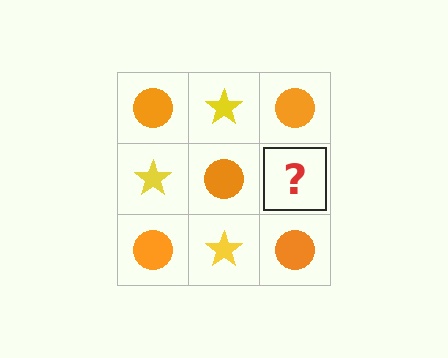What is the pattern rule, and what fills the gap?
The rule is that it alternates orange circle and yellow star in a checkerboard pattern. The gap should be filled with a yellow star.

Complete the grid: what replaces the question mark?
The question mark should be replaced with a yellow star.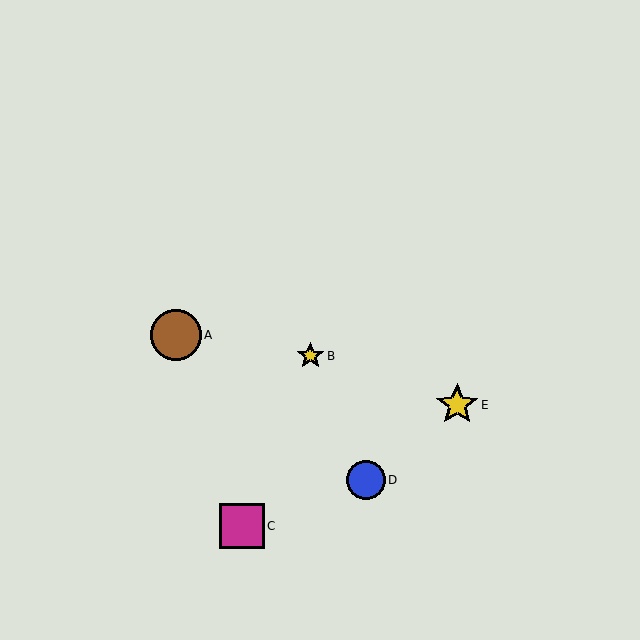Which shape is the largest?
The brown circle (labeled A) is the largest.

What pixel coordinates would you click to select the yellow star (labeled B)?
Click at (310, 356) to select the yellow star B.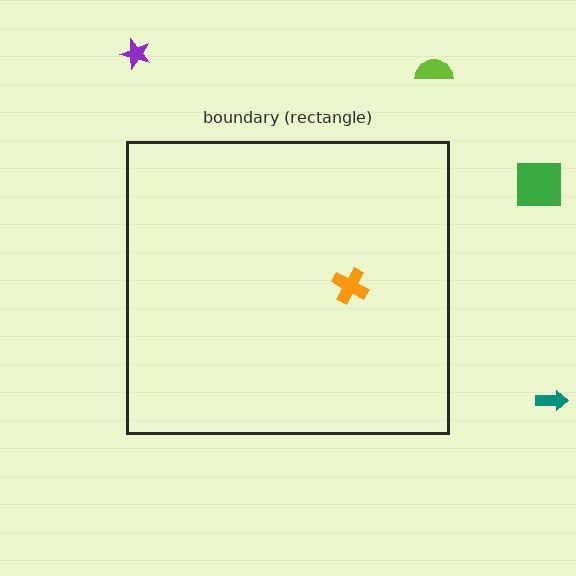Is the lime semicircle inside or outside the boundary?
Outside.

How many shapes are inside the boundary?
1 inside, 4 outside.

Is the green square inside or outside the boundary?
Outside.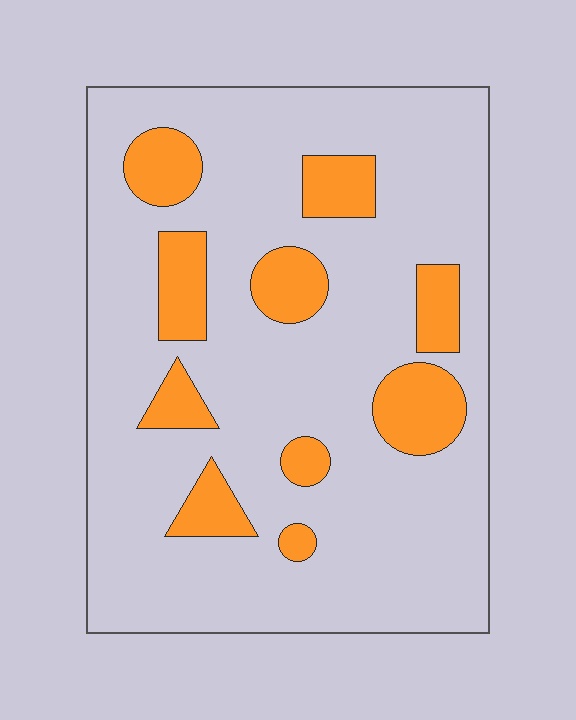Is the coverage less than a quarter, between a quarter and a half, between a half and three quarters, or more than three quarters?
Less than a quarter.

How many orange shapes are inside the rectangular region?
10.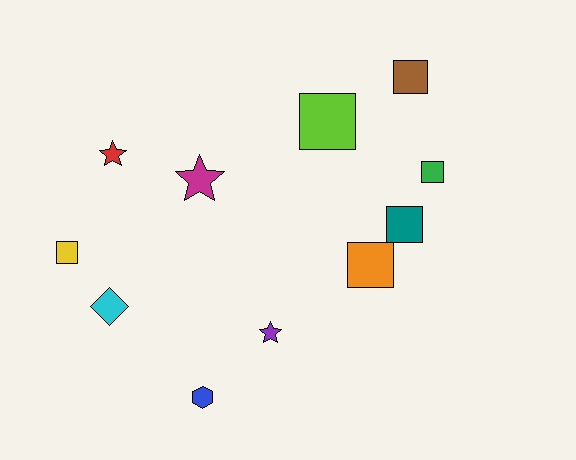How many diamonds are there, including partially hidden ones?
There is 1 diamond.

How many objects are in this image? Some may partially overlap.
There are 11 objects.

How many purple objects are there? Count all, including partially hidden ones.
There is 1 purple object.